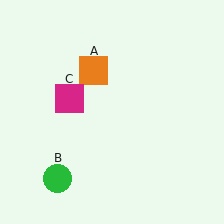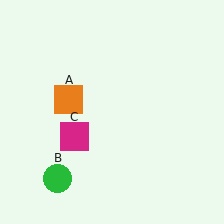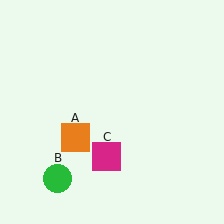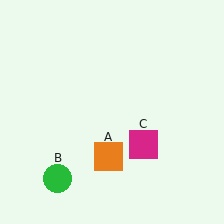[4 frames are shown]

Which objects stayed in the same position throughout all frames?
Green circle (object B) remained stationary.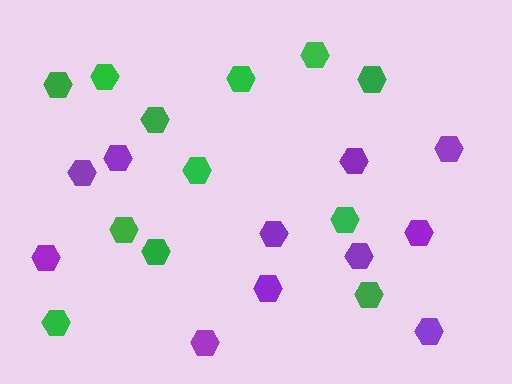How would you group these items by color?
There are 2 groups: one group of purple hexagons (11) and one group of green hexagons (12).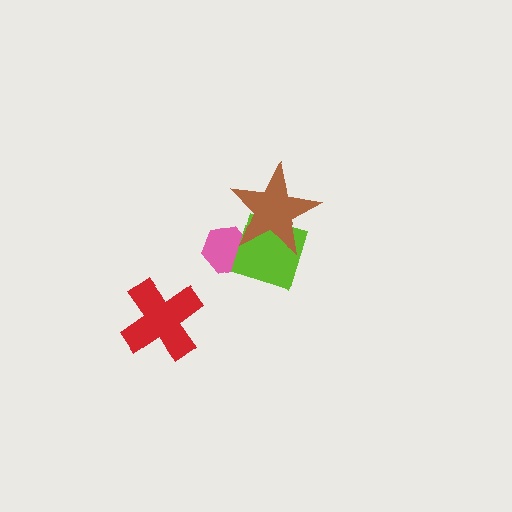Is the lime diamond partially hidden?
Yes, it is partially covered by another shape.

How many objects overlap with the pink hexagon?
2 objects overlap with the pink hexagon.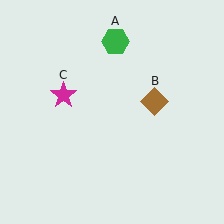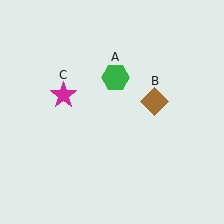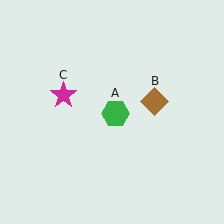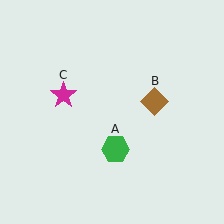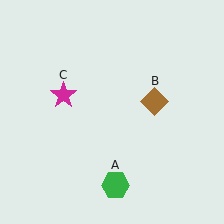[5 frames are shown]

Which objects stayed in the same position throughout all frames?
Brown diamond (object B) and magenta star (object C) remained stationary.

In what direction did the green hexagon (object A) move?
The green hexagon (object A) moved down.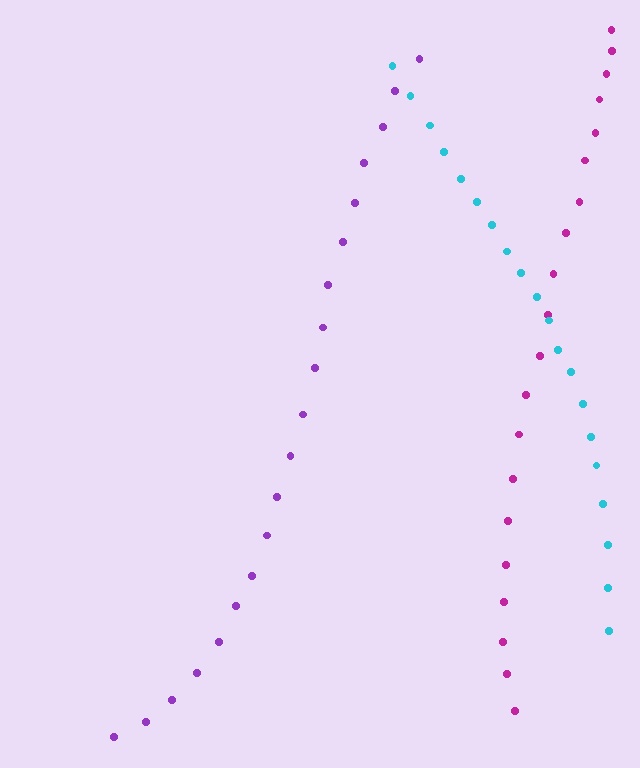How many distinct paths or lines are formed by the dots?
There are 3 distinct paths.